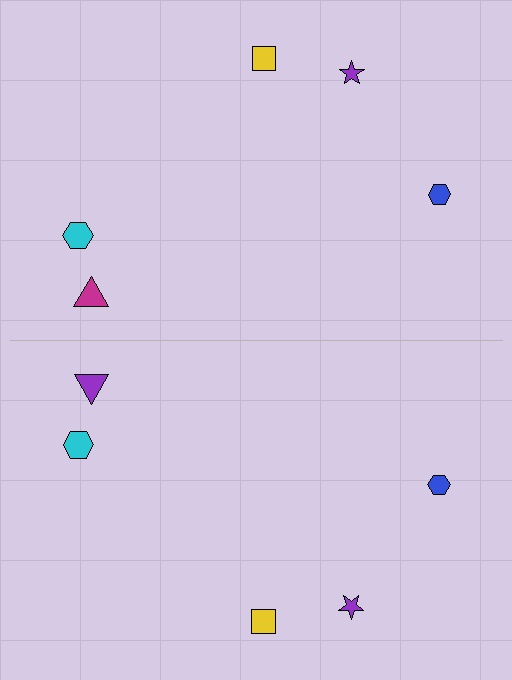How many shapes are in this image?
There are 10 shapes in this image.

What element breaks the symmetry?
The purple triangle on the bottom side breaks the symmetry — its mirror counterpart is magenta.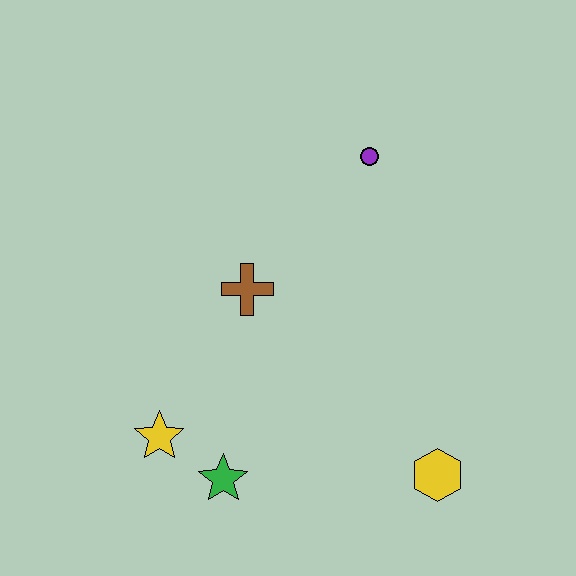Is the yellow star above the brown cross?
No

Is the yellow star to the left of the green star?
Yes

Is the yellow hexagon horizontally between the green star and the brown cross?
No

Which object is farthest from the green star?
The purple circle is farthest from the green star.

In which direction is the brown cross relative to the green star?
The brown cross is above the green star.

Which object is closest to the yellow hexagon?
The green star is closest to the yellow hexagon.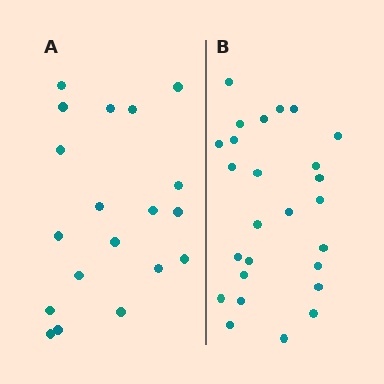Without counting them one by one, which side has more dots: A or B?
Region B (the right region) has more dots.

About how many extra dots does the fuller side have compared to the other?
Region B has roughly 8 or so more dots than region A.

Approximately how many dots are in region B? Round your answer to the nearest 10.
About 30 dots. (The exact count is 26, which rounds to 30.)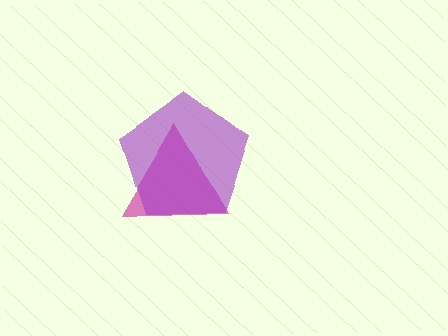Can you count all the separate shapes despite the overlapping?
Yes, there are 2 separate shapes.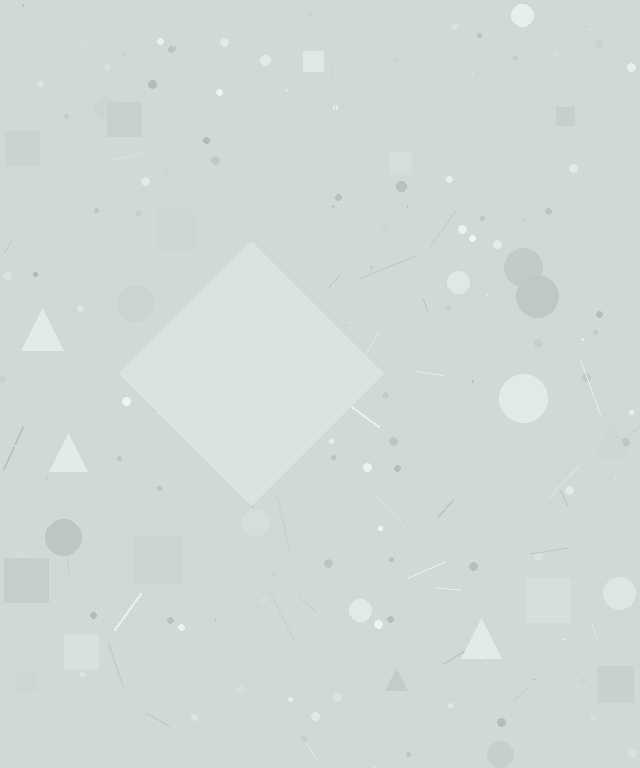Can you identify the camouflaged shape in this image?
The camouflaged shape is a diamond.